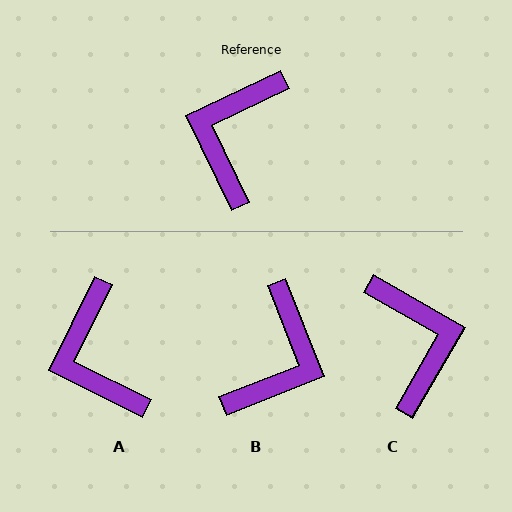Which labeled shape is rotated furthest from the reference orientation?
B, about 176 degrees away.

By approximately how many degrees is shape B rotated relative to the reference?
Approximately 176 degrees counter-clockwise.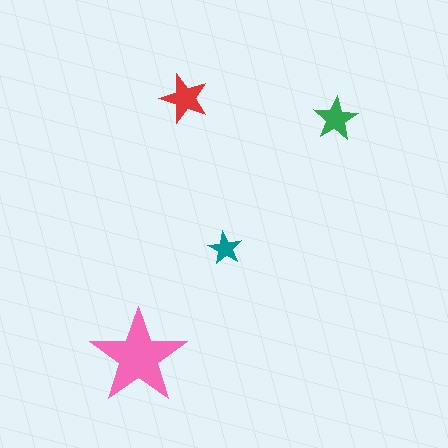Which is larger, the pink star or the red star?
The pink one.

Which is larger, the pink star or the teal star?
The pink one.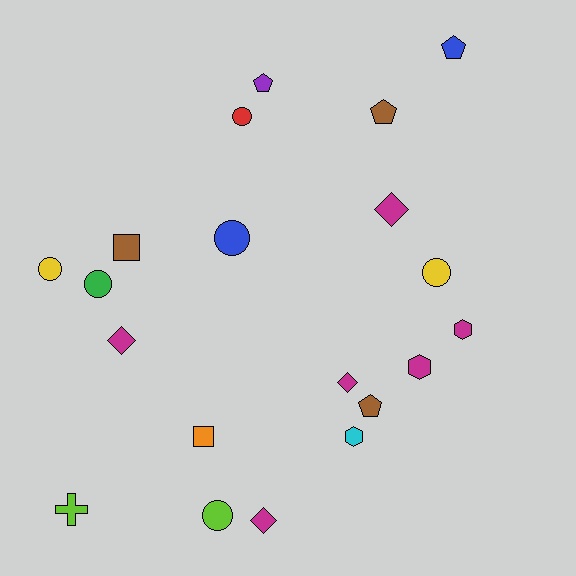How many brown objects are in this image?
There are 3 brown objects.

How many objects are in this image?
There are 20 objects.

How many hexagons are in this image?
There are 3 hexagons.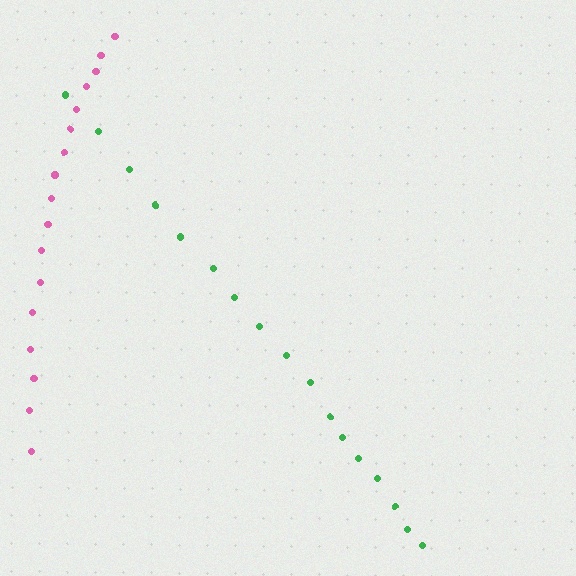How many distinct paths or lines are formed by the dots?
There are 2 distinct paths.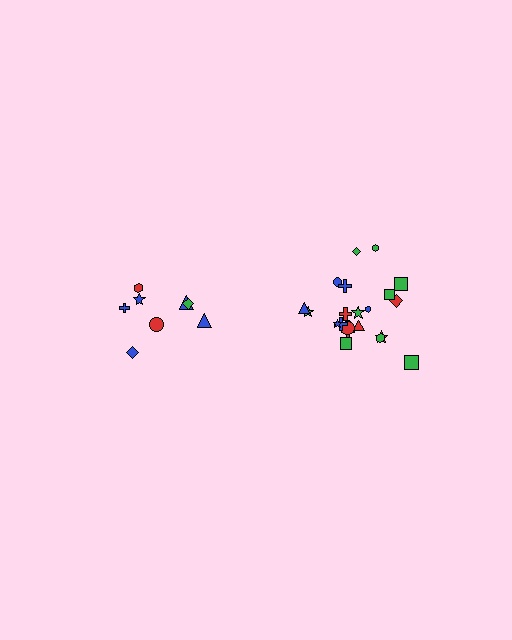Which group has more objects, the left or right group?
The right group.